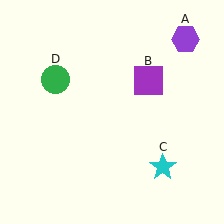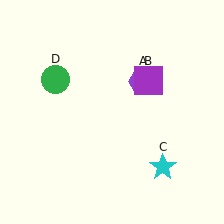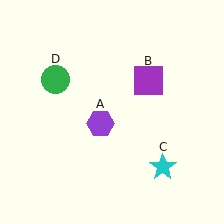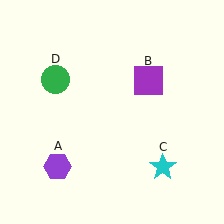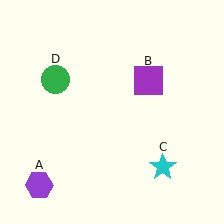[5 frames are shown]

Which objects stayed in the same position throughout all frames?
Purple square (object B) and cyan star (object C) and green circle (object D) remained stationary.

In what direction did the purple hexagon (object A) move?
The purple hexagon (object A) moved down and to the left.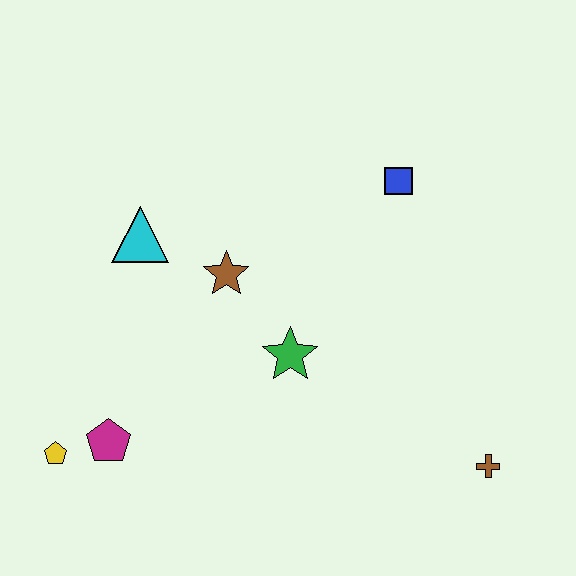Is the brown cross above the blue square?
No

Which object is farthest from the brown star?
The brown cross is farthest from the brown star.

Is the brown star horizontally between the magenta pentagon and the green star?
Yes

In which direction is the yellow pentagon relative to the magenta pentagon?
The yellow pentagon is to the left of the magenta pentagon.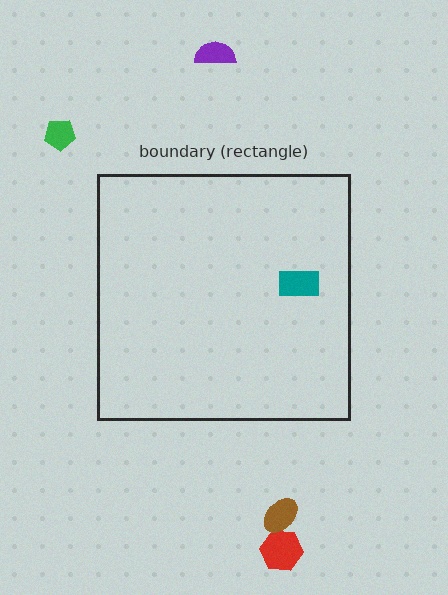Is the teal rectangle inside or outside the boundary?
Inside.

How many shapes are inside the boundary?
1 inside, 4 outside.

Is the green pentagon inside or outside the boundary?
Outside.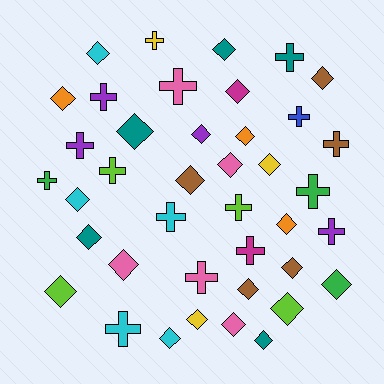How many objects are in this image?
There are 40 objects.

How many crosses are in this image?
There are 16 crosses.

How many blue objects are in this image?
There is 1 blue object.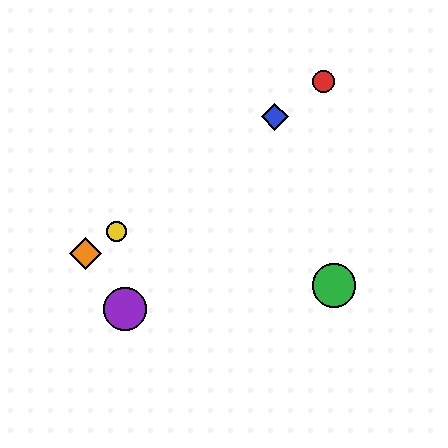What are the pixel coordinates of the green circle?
The green circle is at (334, 285).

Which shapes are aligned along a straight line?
The red circle, the blue diamond, the yellow circle, the orange diamond are aligned along a straight line.